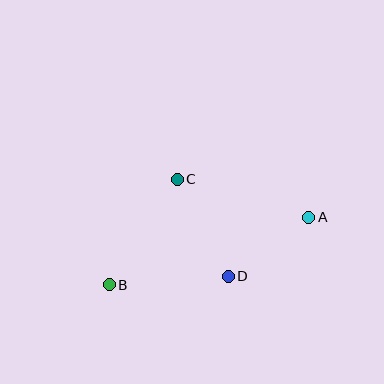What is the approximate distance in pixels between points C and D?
The distance between C and D is approximately 109 pixels.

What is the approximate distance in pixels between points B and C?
The distance between B and C is approximately 125 pixels.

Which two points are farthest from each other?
Points A and B are farthest from each other.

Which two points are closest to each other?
Points A and D are closest to each other.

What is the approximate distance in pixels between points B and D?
The distance between B and D is approximately 119 pixels.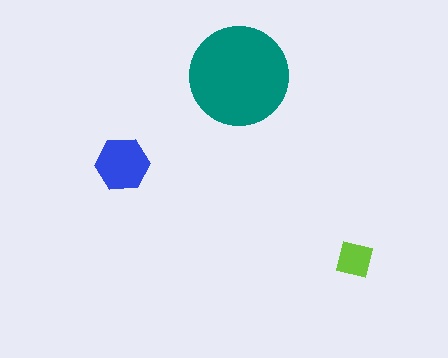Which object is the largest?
The teal circle.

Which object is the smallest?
The lime diamond.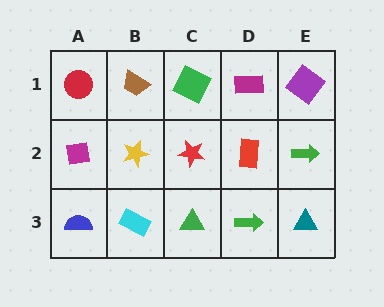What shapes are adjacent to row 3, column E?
A green arrow (row 2, column E), a green arrow (row 3, column D).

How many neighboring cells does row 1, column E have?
2.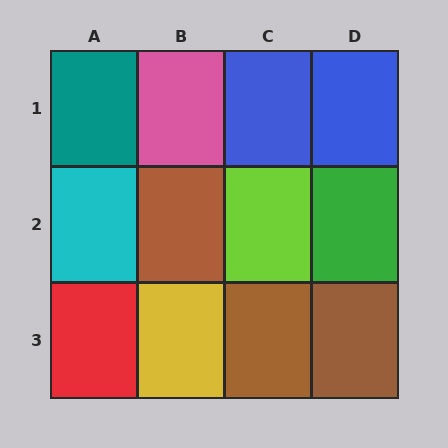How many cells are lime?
1 cell is lime.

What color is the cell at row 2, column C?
Lime.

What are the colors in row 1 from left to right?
Teal, pink, blue, blue.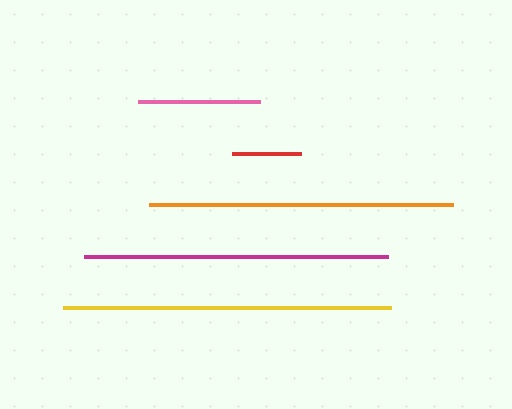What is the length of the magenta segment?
The magenta segment is approximately 304 pixels long.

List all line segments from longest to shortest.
From longest to shortest: yellow, orange, magenta, pink, red.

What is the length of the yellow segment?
The yellow segment is approximately 328 pixels long.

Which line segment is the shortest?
The red line is the shortest at approximately 69 pixels.